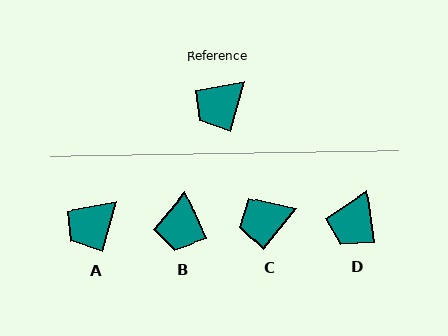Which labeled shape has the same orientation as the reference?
A.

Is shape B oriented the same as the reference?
No, it is off by about 39 degrees.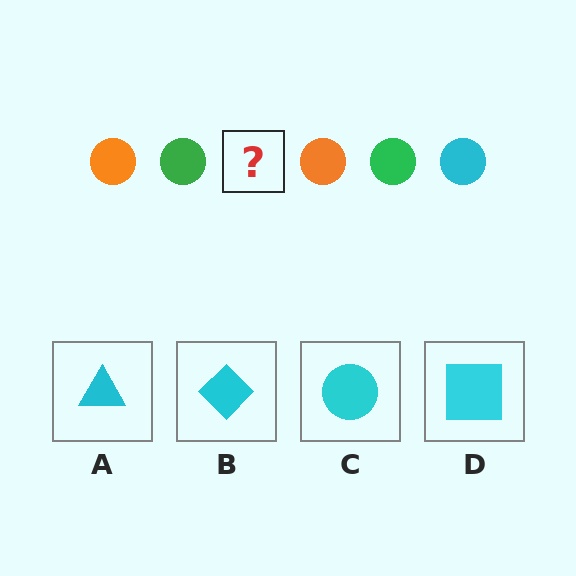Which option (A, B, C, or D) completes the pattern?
C.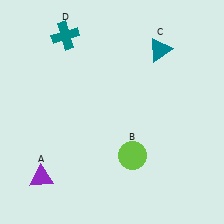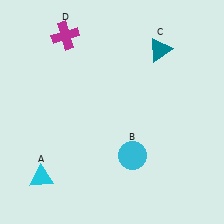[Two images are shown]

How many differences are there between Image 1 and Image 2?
There are 3 differences between the two images.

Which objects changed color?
A changed from purple to cyan. B changed from lime to cyan. D changed from teal to magenta.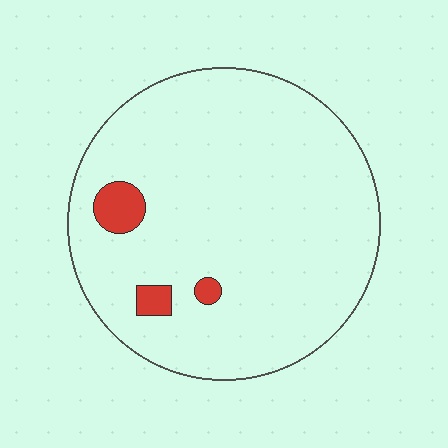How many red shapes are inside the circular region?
3.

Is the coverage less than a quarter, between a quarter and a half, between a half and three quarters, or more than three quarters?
Less than a quarter.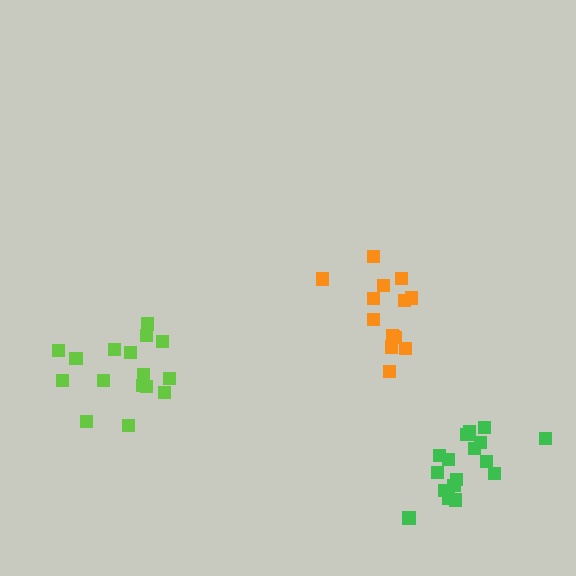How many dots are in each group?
Group 1: 14 dots, Group 2: 16 dots, Group 3: 17 dots (47 total).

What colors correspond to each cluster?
The clusters are colored: orange, lime, green.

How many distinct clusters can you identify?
There are 3 distinct clusters.